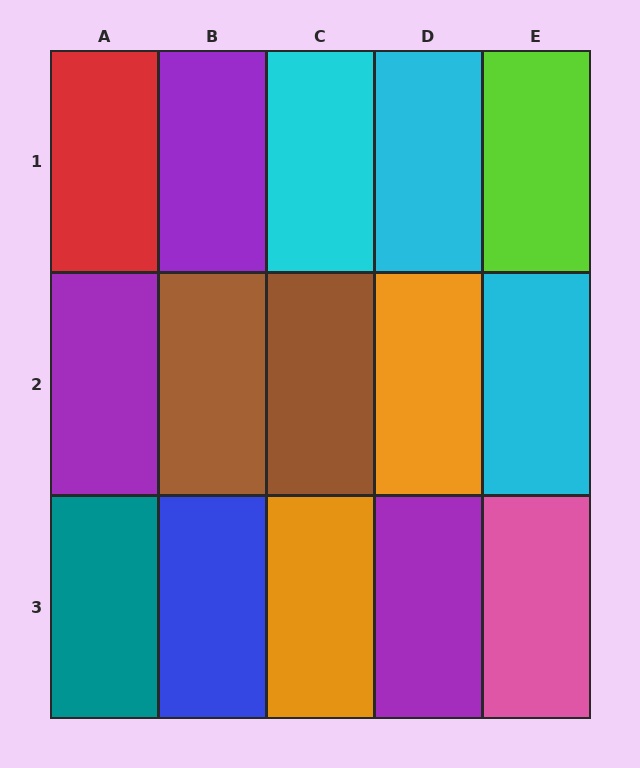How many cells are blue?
1 cell is blue.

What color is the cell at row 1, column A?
Red.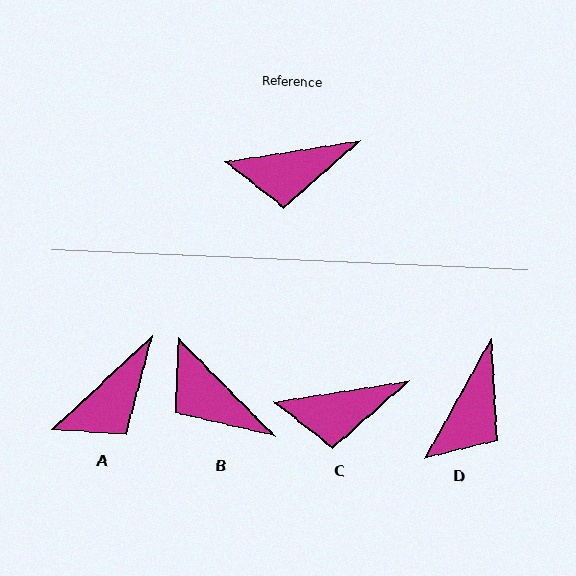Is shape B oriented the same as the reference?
No, it is off by about 54 degrees.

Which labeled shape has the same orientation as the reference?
C.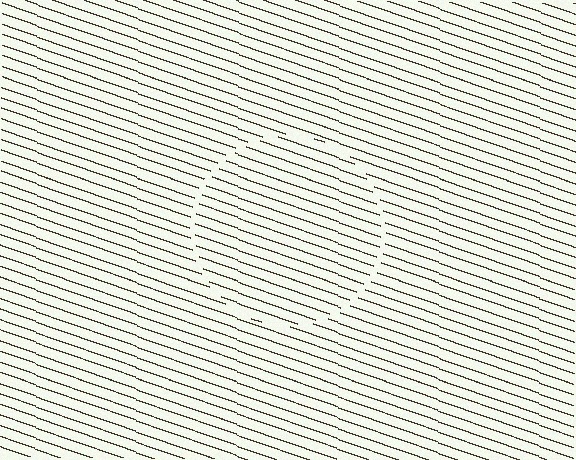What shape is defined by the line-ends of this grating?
An illusory circle. The interior of the shape contains the same grating, shifted by half a period — the contour is defined by the phase discontinuity where line-ends from the inner and outer gratings abut.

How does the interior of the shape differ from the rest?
The interior of the shape contains the same grating, shifted by half a period — the contour is defined by the phase discontinuity where line-ends from the inner and outer gratings abut.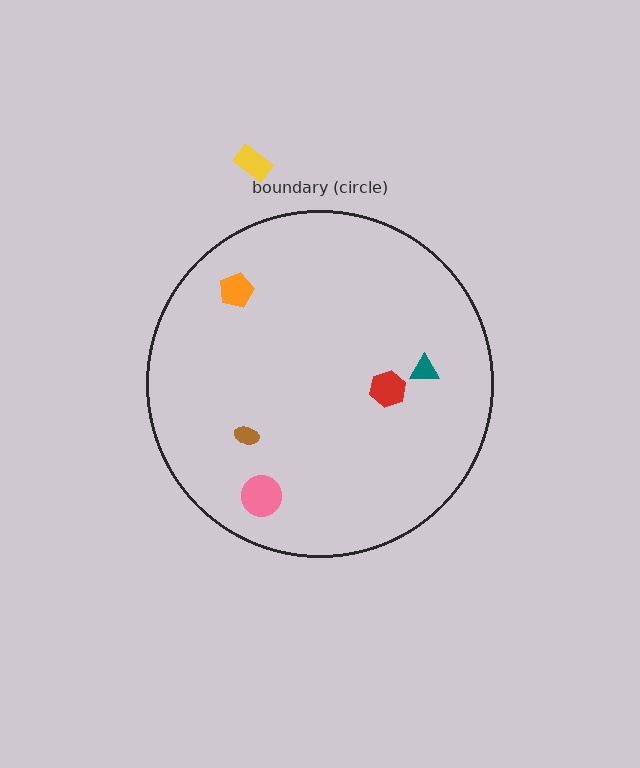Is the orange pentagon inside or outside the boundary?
Inside.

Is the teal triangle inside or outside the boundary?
Inside.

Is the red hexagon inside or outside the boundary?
Inside.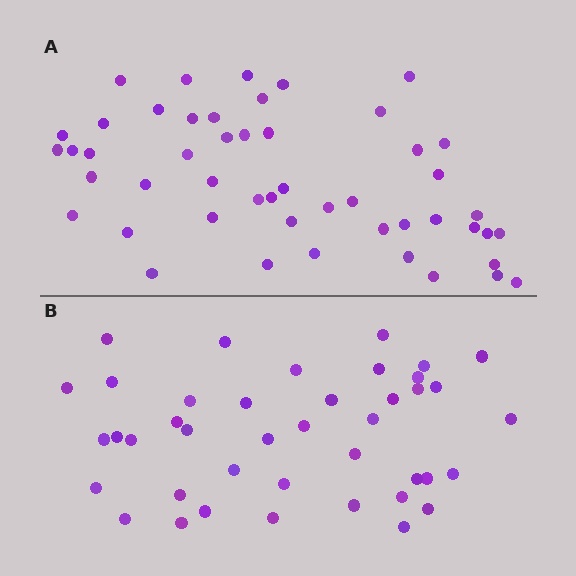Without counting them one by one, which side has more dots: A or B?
Region A (the top region) has more dots.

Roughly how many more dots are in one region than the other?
Region A has roughly 8 or so more dots than region B.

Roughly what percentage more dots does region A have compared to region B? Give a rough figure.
About 20% more.